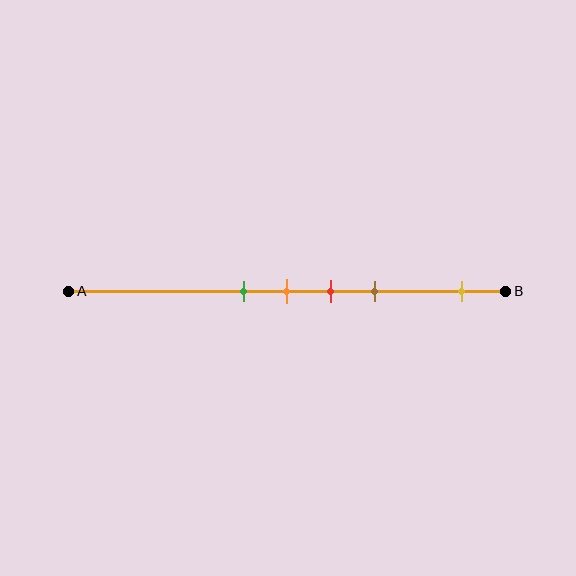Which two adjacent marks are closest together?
The green and orange marks are the closest adjacent pair.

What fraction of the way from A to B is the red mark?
The red mark is approximately 60% (0.6) of the way from A to B.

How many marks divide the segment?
There are 5 marks dividing the segment.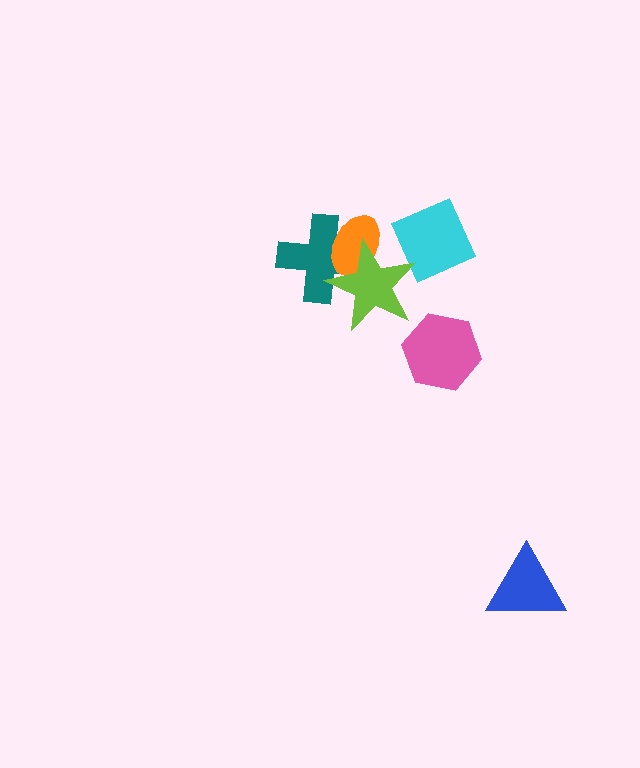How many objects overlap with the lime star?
2 objects overlap with the lime star.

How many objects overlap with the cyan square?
0 objects overlap with the cyan square.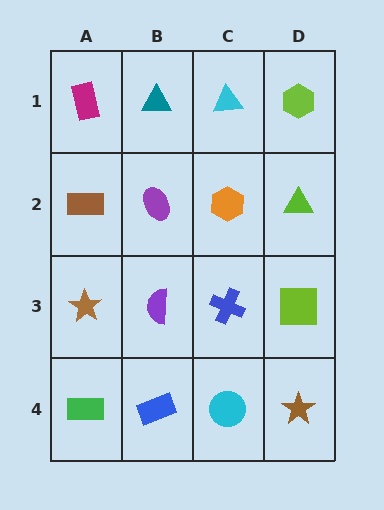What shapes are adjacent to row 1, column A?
A brown rectangle (row 2, column A), a teal triangle (row 1, column B).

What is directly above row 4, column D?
A lime square.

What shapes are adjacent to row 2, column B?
A teal triangle (row 1, column B), a purple semicircle (row 3, column B), a brown rectangle (row 2, column A), an orange hexagon (row 2, column C).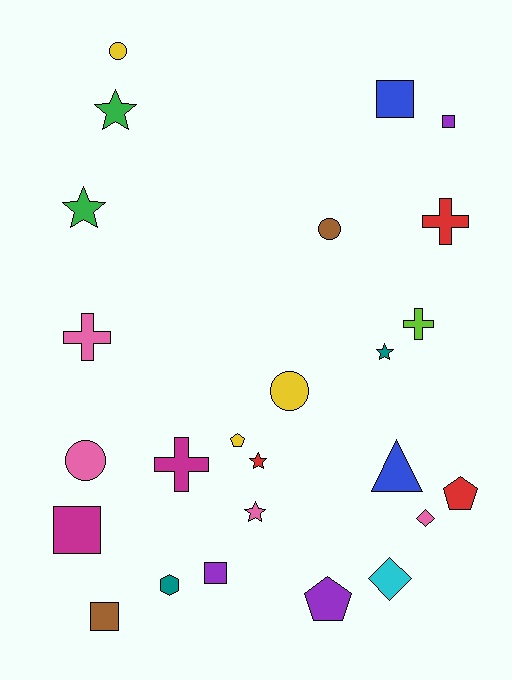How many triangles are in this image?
There is 1 triangle.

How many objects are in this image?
There are 25 objects.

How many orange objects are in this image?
There are no orange objects.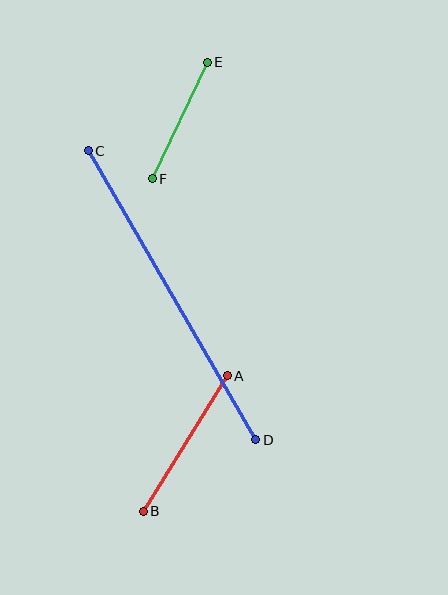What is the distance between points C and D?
The distance is approximately 334 pixels.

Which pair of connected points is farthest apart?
Points C and D are farthest apart.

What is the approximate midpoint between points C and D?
The midpoint is at approximately (172, 295) pixels.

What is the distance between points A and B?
The distance is approximately 160 pixels.